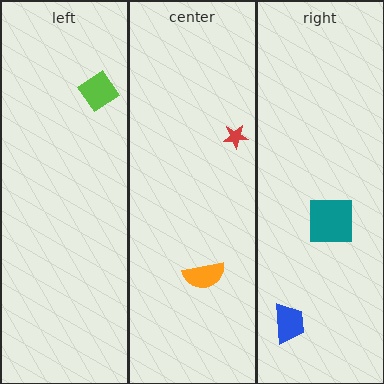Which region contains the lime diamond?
The left region.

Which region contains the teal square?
The right region.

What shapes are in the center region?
The red star, the orange semicircle.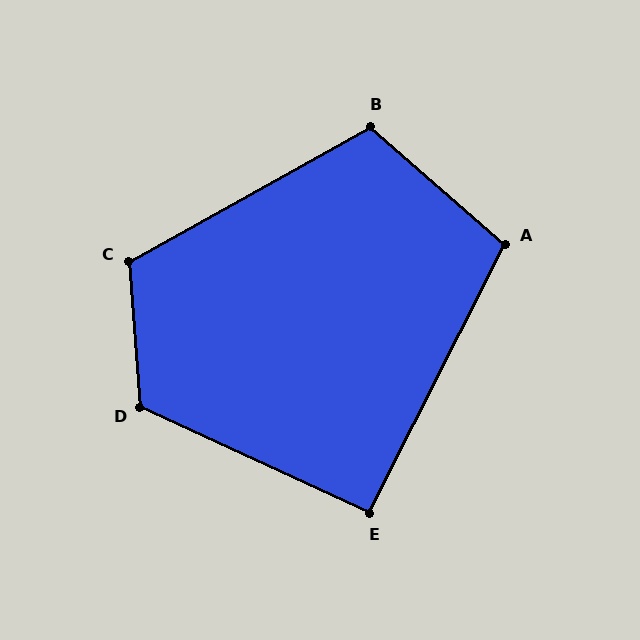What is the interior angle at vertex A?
Approximately 104 degrees (obtuse).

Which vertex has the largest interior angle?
D, at approximately 119 degrees.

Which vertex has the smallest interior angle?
E, at approximately 92 degrees.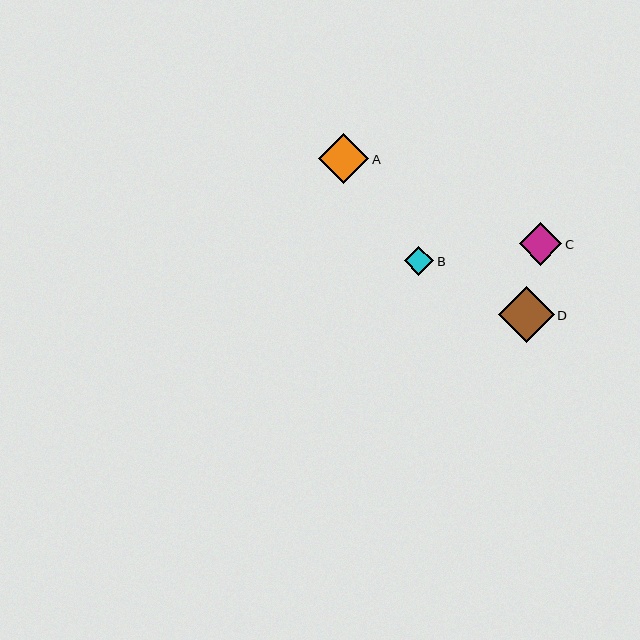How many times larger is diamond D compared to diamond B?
Diamond D is approximately 1.9 times the size of diamond B.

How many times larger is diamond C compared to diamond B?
Diamond C is approximately 1.5 times the size of diamond B.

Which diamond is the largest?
Diamond D is the largest with a size of approximately 56 pixels.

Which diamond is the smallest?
Diamond B is the smallest with a size of approximately 29 pixels.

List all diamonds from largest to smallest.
From largest to smallest: D, A, C, B.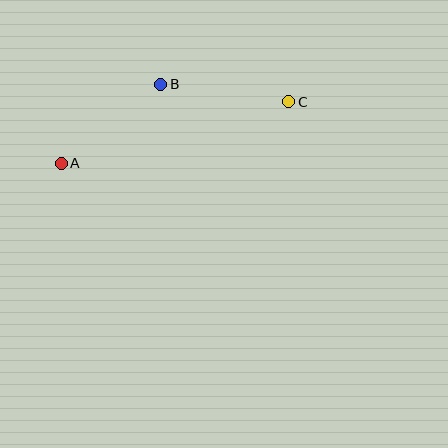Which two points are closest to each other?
Points A and B are closest to each other.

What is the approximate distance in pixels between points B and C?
The distance between B and C is approximately 129 pixels.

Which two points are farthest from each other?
Points A and C are farthest from each other.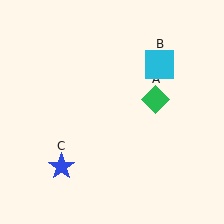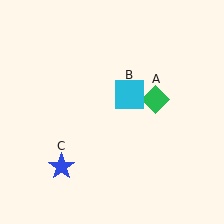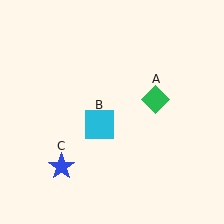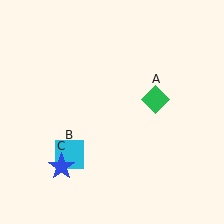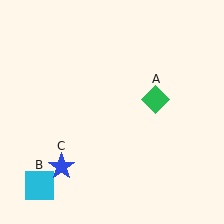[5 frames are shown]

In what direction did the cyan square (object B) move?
The cyan square (object B) moved down and to the left.